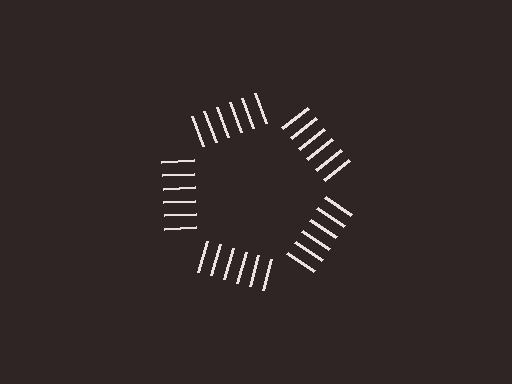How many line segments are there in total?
30 — 6 along each of the 5 edges.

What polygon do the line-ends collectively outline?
An illusory pentagon — the line segments terminate on its edges but no continuous stroke is drawn.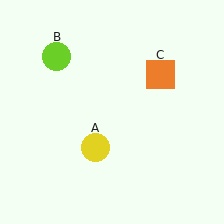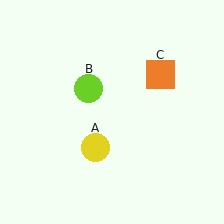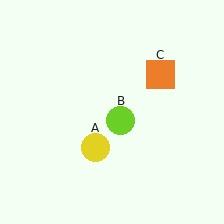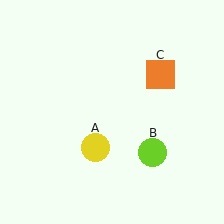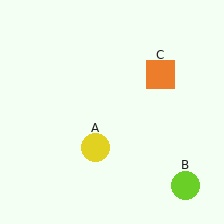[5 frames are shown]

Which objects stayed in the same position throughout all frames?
Yellow circle (object A) and orange square (object C) remained stationary.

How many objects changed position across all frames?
1 object changed position: lime circle (object B).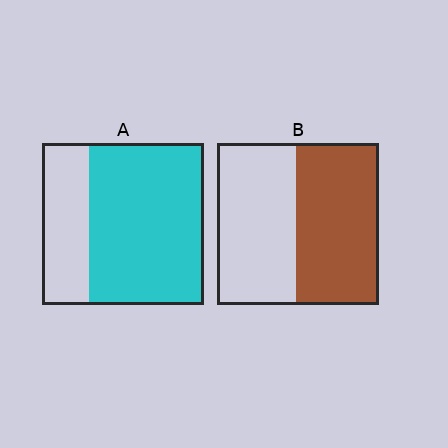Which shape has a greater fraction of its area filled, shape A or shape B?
Shape A.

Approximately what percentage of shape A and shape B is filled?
A is approximately 70% and B is approximately 50%.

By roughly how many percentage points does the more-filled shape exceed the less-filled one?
By roughly 20 percentage points (A over B).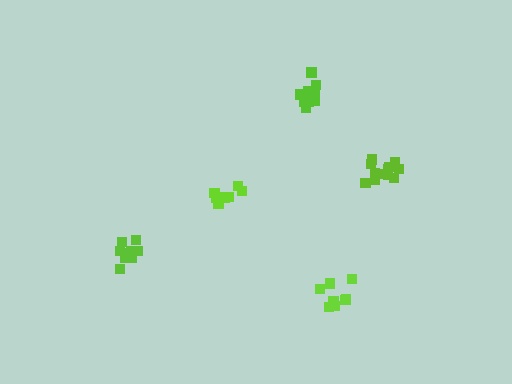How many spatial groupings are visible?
There are 5 spatial groupings.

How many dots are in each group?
Group 1: 12 dots, Group 2: 7 dots, Group 3: 10 dots, Group 4: 12 dots, Group 5: 8 dots (49 total).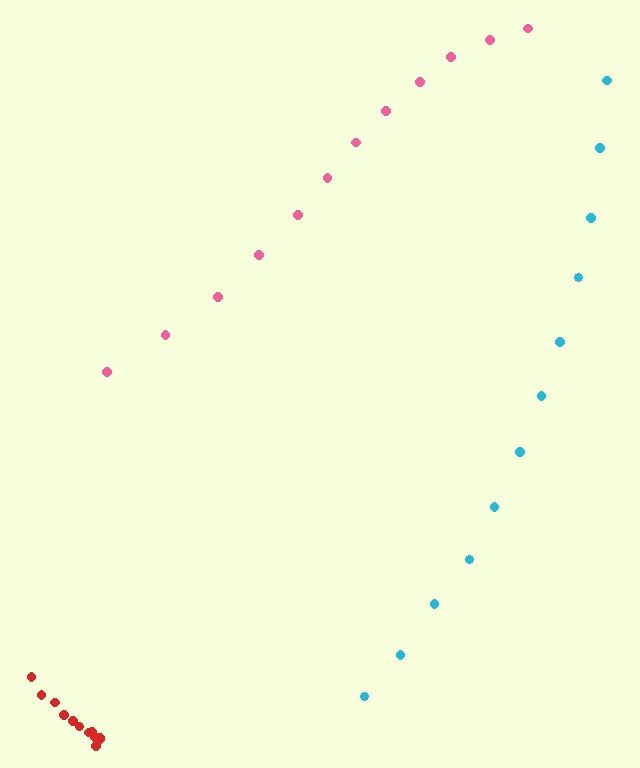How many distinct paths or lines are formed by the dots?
There are 3 distinct paths.